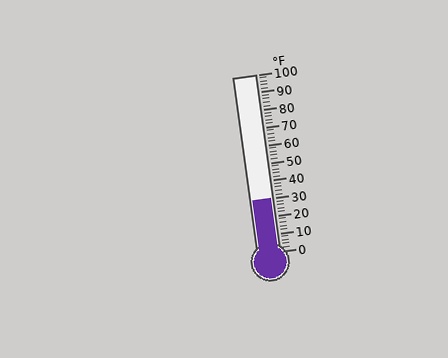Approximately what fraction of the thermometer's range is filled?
The thermometer is filled to approximately 30% of its range.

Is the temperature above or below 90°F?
The temperature is below 90°F.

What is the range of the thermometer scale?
The thermometer scale ranges from 0°F to 100°F.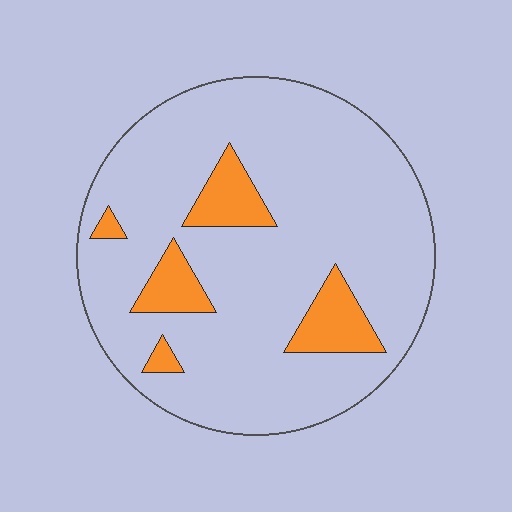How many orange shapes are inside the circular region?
5.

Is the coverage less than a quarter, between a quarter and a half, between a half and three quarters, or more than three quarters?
Less than a quarter.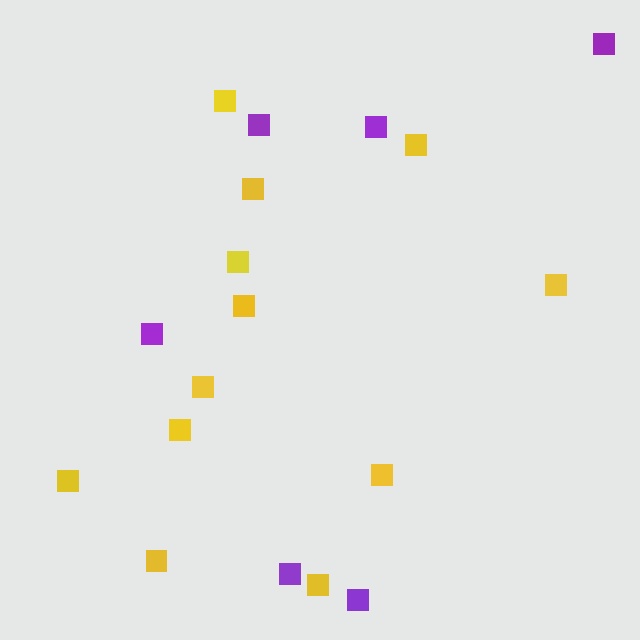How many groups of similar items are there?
There are 2 groups: one group of yellow squares (12) and one group of purple squares (6).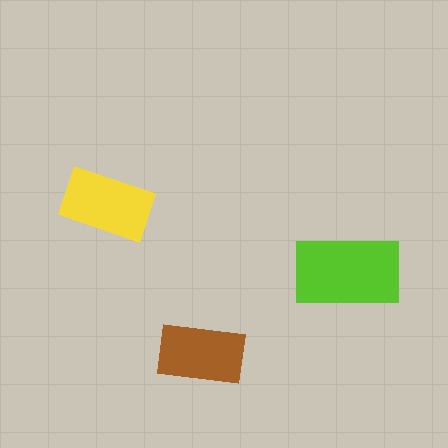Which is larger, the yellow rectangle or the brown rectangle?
The yellow one.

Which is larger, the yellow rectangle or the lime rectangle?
The lime one.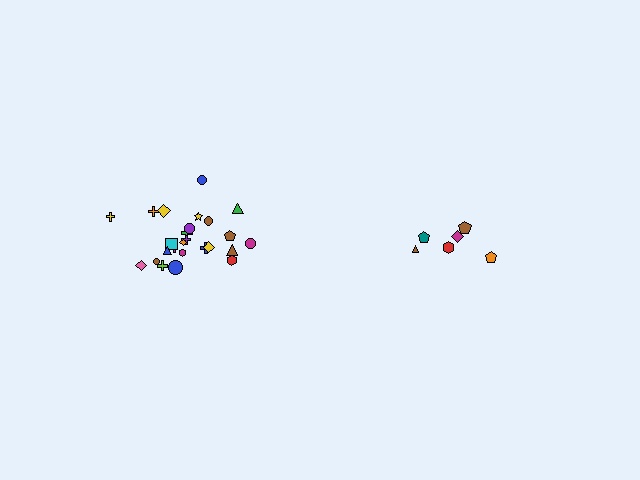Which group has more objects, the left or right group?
The left group.